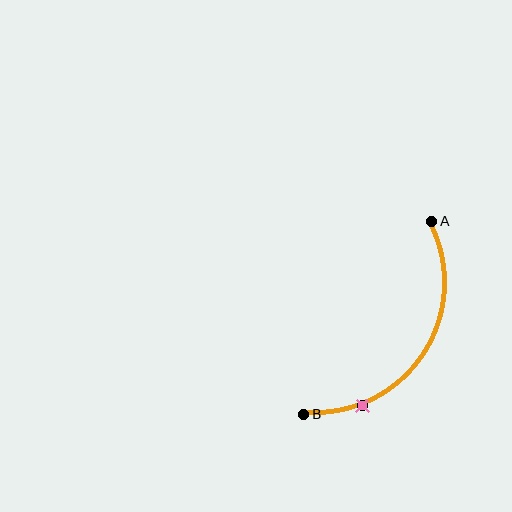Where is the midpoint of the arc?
The arc midpoint is the point on the curve farthest from the straight line joining A and B. It sits to the right of that line.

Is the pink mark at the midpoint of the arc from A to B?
No. The pink mark lies on the arc but is closer to endpoint B. The arc midpoint would be at the point on the curve equidistant along the arc from both A and B.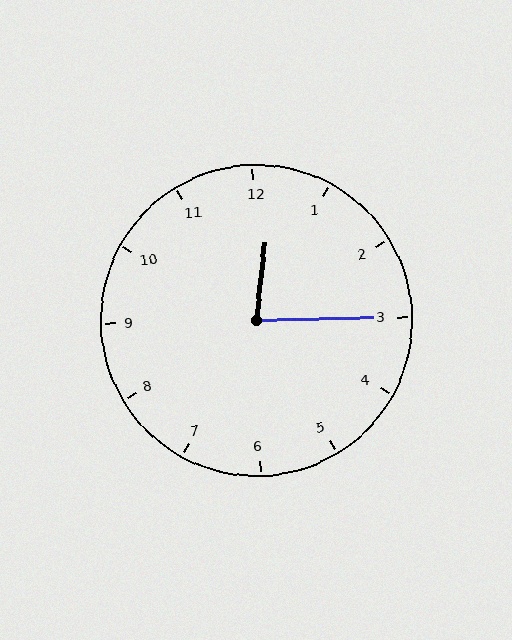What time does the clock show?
12:15.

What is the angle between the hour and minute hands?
Approximately 82 degrees.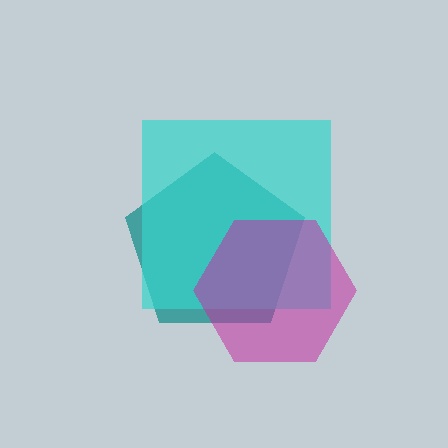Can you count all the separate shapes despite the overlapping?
Yes, there are 3 separate shapes.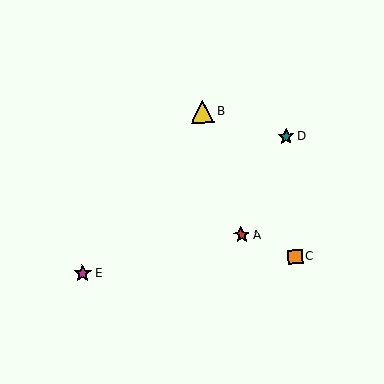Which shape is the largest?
The yellow triangle (labeled B) is the largest.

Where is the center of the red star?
The center of the red star is at (242, 235).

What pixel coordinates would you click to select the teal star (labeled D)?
Click at (286, 137) to select the teal star D.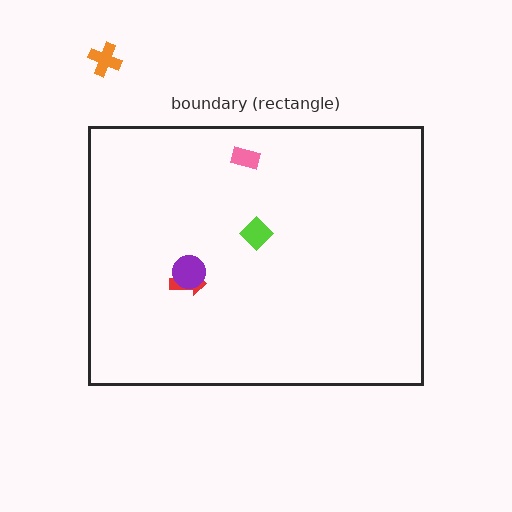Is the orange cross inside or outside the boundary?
Outside.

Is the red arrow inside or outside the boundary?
Inside.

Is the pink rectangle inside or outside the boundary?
Inside.